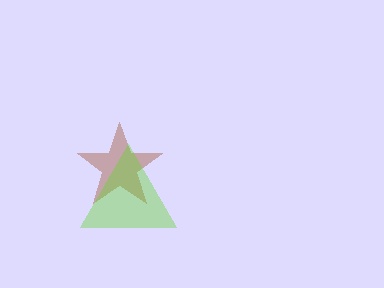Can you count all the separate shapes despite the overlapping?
Yes, there are 2 separate shapes.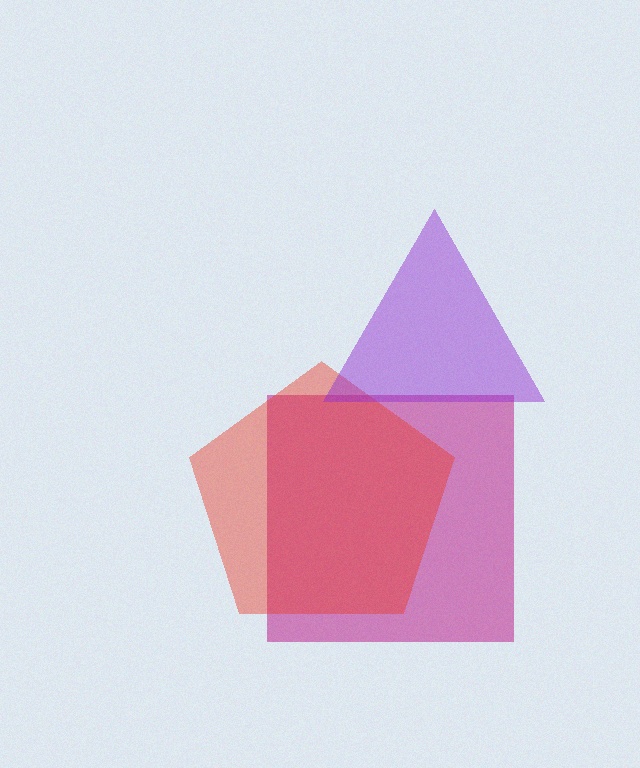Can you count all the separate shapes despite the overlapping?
Yes, there are 3 separate shapes.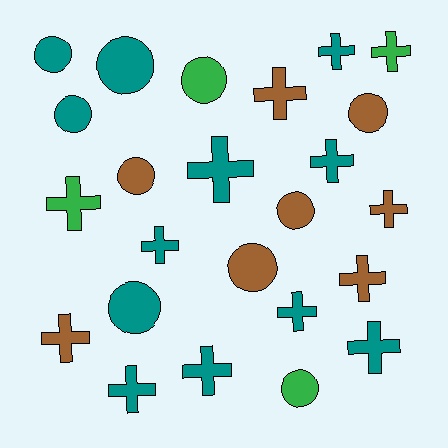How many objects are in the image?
There are 24 objects.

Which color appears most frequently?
Teal, with 12 objects.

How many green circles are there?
There are 2 green circles.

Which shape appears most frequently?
Cross, with 14 objects.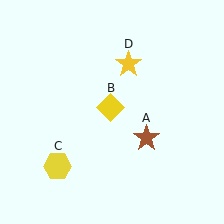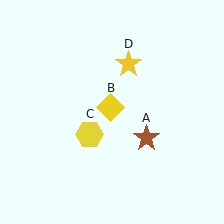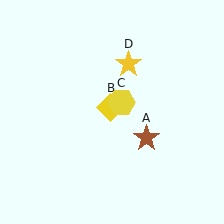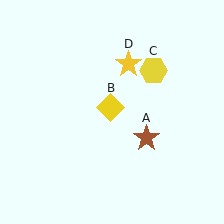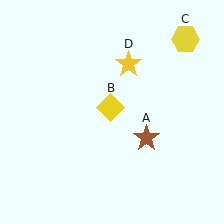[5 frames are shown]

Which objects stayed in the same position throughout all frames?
Brown star (object A) and yellow diamond (object B) and yellow star (object D) remained stationary.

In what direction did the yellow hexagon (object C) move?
The yellow hexagon (object C) moved up and to the right.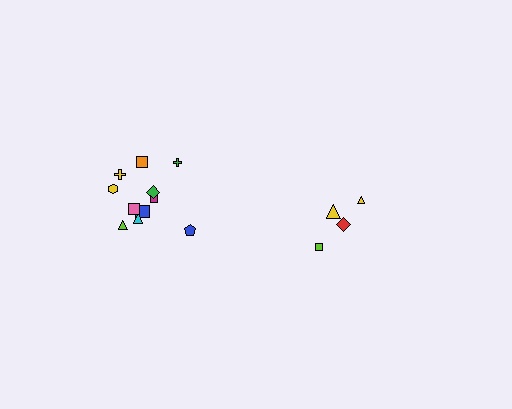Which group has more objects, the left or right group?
The left group.